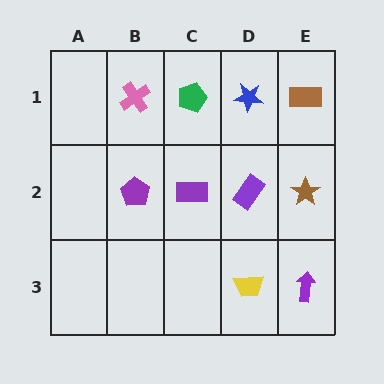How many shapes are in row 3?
2 shapes.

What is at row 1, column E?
A brown rectangle.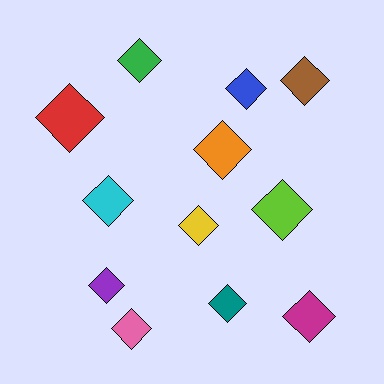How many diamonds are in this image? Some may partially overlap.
There are 12 diamonds.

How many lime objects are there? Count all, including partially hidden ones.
There is 1 lime object.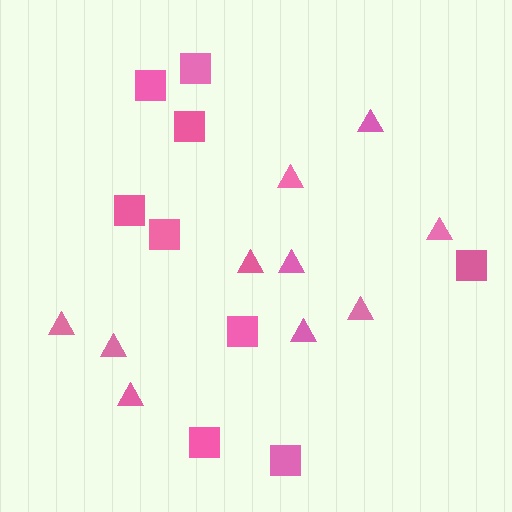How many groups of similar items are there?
There are 2 groups: one group of squares (9) and one group of triangles (10).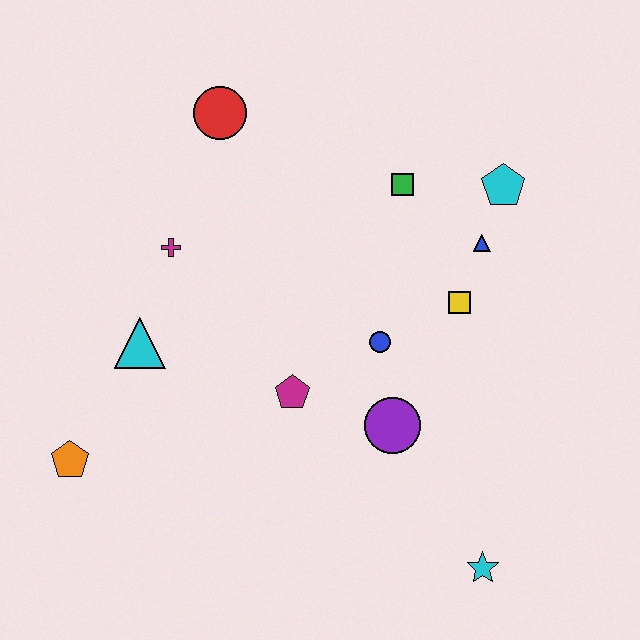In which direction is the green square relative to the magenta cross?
The green square is to the right of the magenta cross.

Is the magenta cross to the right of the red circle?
No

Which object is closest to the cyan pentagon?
The blue triangle is closest to the cyan pentagon.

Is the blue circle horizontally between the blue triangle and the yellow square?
No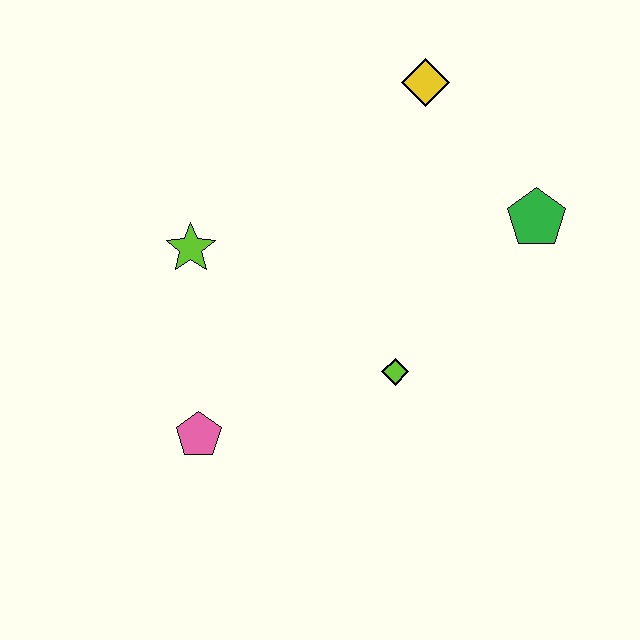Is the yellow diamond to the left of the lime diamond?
No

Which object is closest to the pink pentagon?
The lime star is closest to the pink pentagon.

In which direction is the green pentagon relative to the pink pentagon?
The green pentagon is to the right of the pink pentagon.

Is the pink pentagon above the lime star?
No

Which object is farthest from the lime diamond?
The yellow diamond is farthest from the lime diamond.